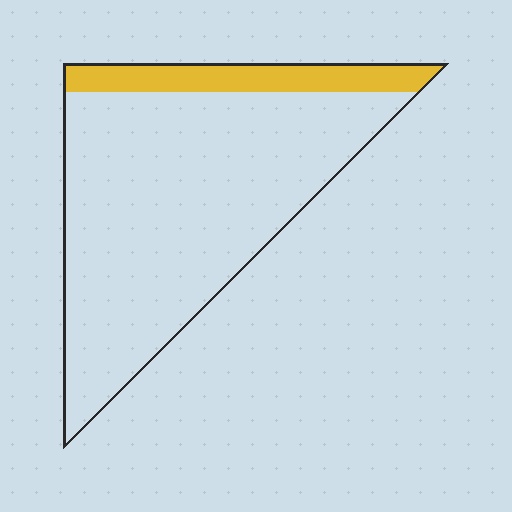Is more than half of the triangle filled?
No.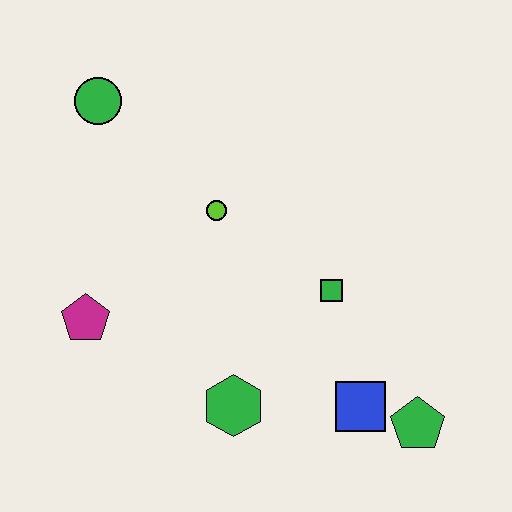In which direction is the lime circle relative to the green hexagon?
The lime circle is above the green hexagon.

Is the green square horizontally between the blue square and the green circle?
Yes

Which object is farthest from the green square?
The green circle is farthest from the green square.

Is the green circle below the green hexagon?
No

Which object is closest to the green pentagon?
The blue square is closest to the green pentagon.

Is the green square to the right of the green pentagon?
No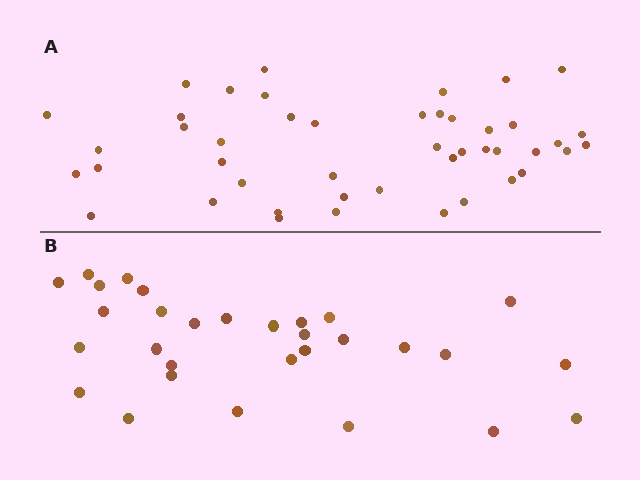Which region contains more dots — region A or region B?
Region A (the top region) has more dots.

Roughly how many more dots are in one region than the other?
Region A has approximately 15 more dots than region B.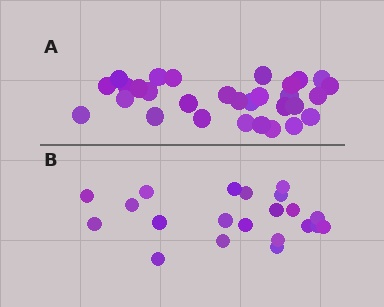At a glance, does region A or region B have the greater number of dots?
Region A (the top region) has more dots.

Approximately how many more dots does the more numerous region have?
Region A has roughly 8 or so more dots than region B.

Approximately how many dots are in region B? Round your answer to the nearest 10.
About 20 dots. (The exact count is 21, which rounds to 20.)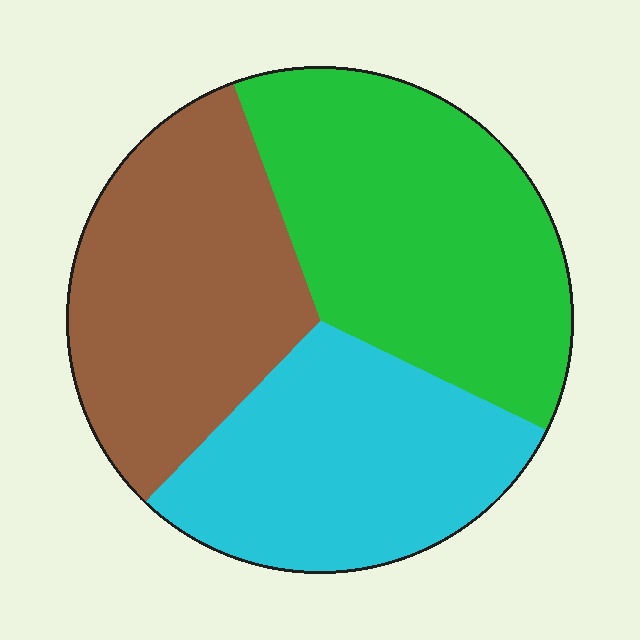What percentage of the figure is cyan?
Cyan takes up about one third (1/3) of the figure.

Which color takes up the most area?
Green, at roughly 40%.